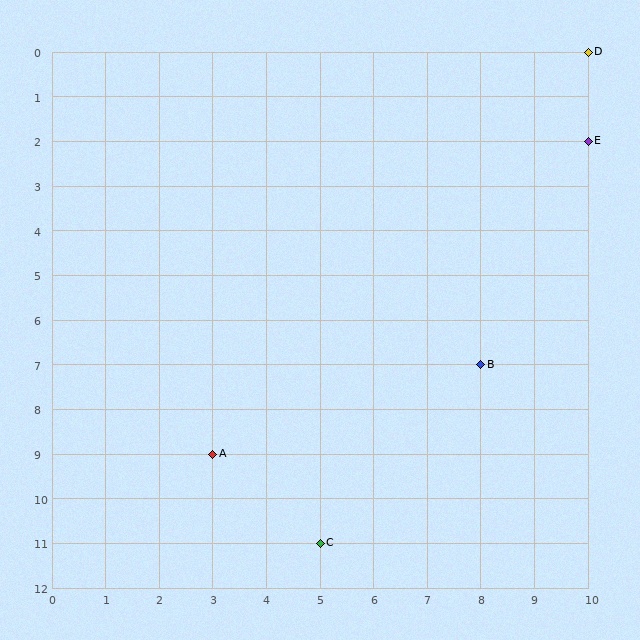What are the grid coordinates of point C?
Point C is at grid coordinates (5, 11).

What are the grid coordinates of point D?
Point D is at grid coordinates (10, 0).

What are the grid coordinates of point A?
Point A is at grid coordinates (3, 9).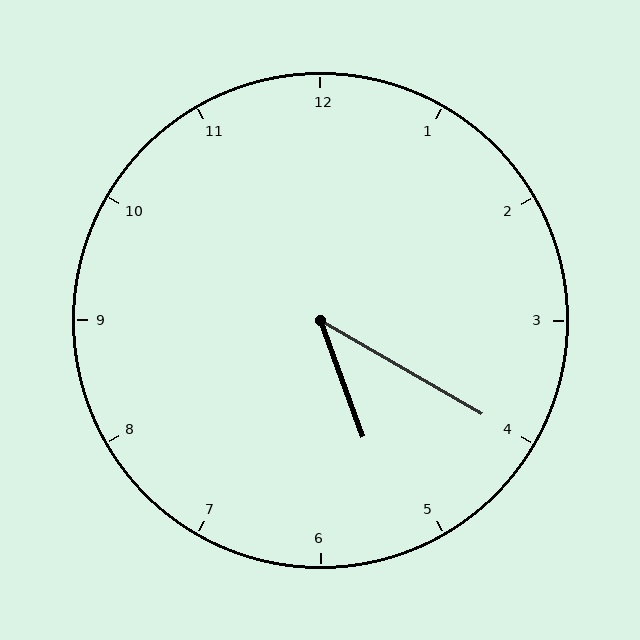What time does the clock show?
5:20.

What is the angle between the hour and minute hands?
Approximately 40 degrees.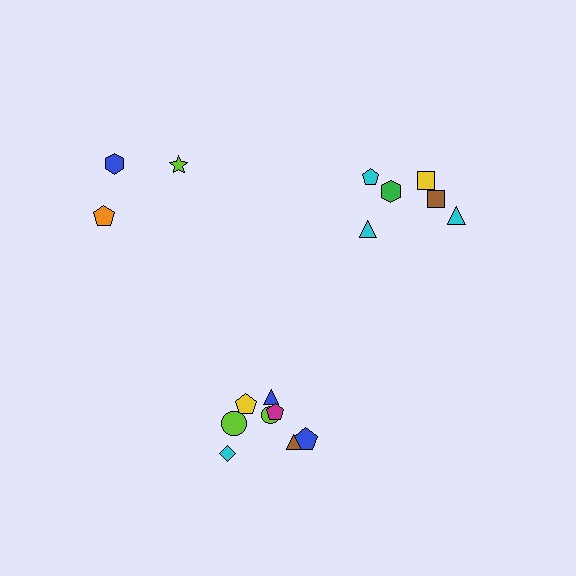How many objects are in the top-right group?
There are 6 objects.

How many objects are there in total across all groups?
There are 17 objects.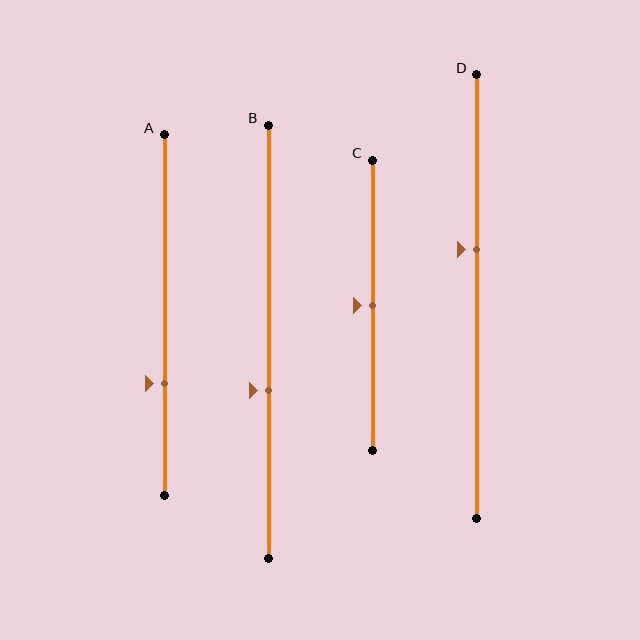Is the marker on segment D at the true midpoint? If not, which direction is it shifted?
No, the marker on segment D is shifted upward by about 11% of the segment length.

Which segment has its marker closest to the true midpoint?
Segment C has its marker closest to the true midpoint.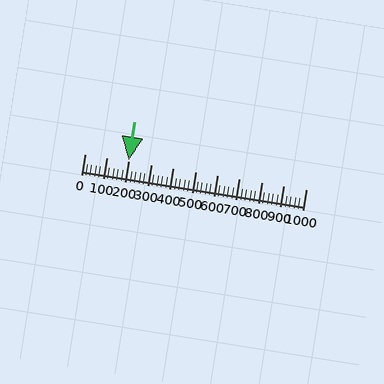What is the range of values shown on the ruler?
The ruler shows values from 0 to 1000.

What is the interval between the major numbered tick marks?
The major tick marks are spaced 100 units apart.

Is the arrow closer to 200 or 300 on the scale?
The arrow is closer to 200.